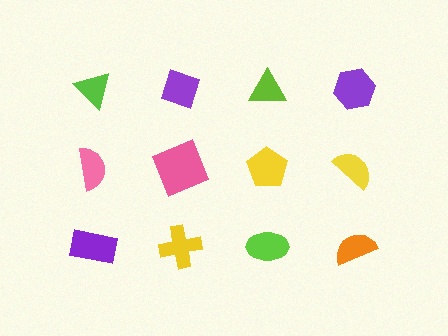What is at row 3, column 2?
A yellow cross.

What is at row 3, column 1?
A purple rectangle.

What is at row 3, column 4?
An orange semicircle.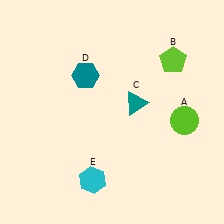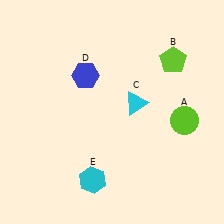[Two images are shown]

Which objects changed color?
C changed from teal to cyan. D changed from teal to blue.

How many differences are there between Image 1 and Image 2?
There are 2 differences between the two images.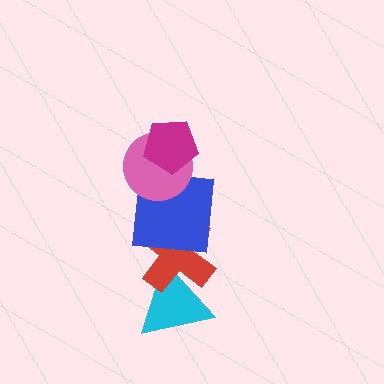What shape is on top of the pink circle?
The magenta pentagon is on top of the pink circle.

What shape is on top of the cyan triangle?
The red cross is on top of the cyan triangle.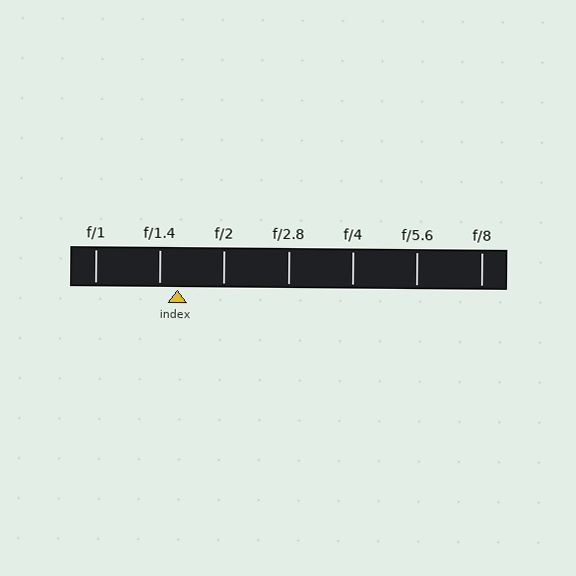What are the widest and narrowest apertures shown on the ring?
The widest aperture shown is f/1 and the narrowest is f/8.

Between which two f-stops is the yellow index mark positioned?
The index mark is between f/1.4 and f/2.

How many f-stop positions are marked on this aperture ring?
There are 7 f-stop positions marked.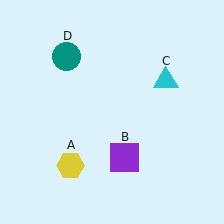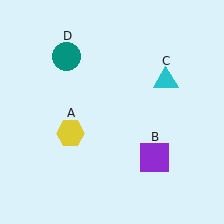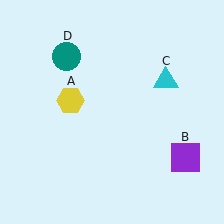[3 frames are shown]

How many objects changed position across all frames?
2 objects changed position: yellow hexagon (object A), purple square (object B).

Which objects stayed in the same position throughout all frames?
Cyan triangle (object C) and teal circle (object D) remained stationary.